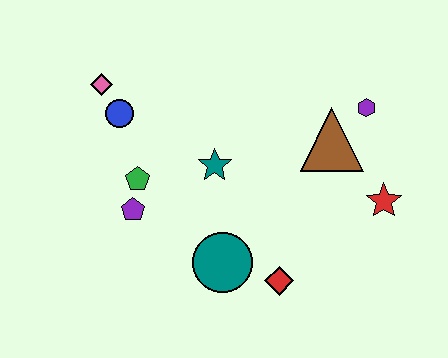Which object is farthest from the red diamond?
The pink diamond is farthest from the red diamond.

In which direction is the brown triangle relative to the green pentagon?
The brown triangle is to the right of the green pentagon.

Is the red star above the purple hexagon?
No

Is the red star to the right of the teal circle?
Yes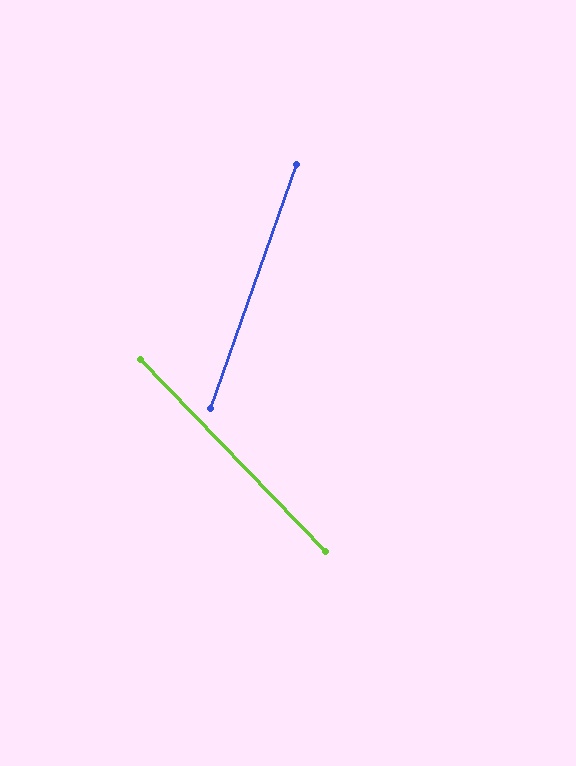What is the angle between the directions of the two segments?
Approximately 63 degrees.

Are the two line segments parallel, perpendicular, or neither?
Neither parallel nor perpendicular — they differ by about 63°.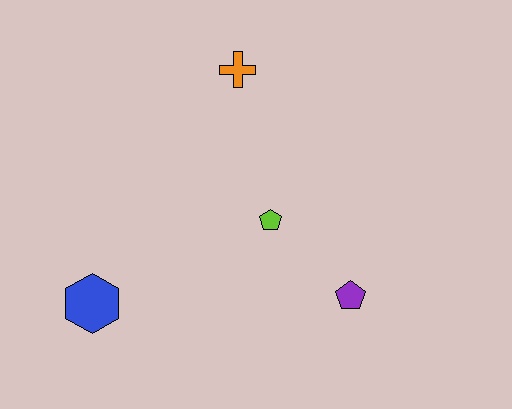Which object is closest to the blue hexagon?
The lime pentagon is closest to the blue hexagon.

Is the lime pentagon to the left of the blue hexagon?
No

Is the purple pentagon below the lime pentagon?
Yes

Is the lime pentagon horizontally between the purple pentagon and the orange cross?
Yes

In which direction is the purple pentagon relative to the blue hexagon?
The purple pentagon is to the right of the blue hexagon.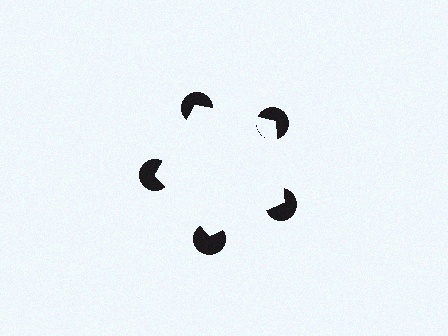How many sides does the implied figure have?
5 sides.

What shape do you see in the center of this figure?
An illusory pentagon — its edges are inferred from the aligned wedge cuts in the pac-man discs, not physically drawn.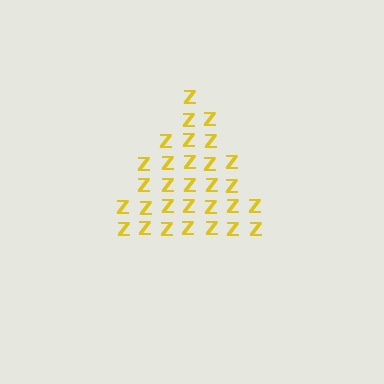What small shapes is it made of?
It is made of small letter Z's.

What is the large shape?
The large shape is a triangle.